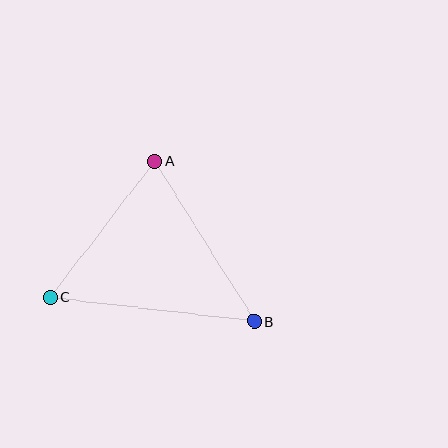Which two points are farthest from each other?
Points B and C are farthest from each other.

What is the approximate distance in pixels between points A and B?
The distance between A and B is approximately 189 pixels.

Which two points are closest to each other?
Points A and C are closest to each other.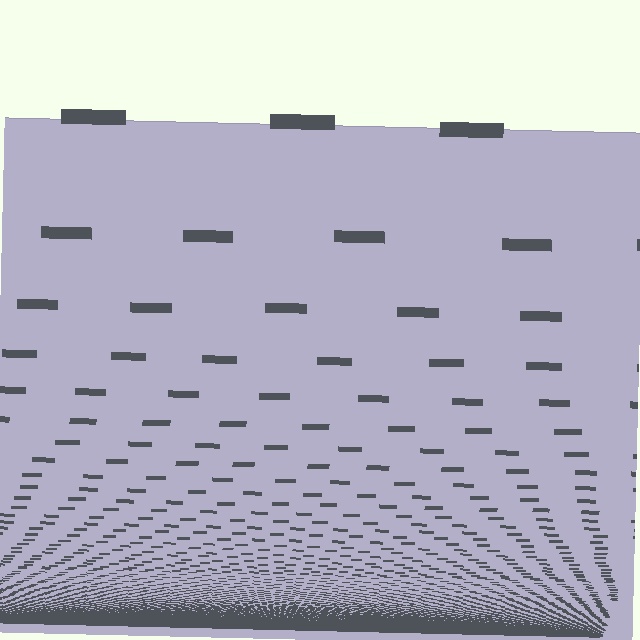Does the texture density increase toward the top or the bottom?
Density increases toward the bottom.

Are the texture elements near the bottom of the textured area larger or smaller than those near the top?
Smaller. The gradient is inverted — elements near the bottom are smaller and denser.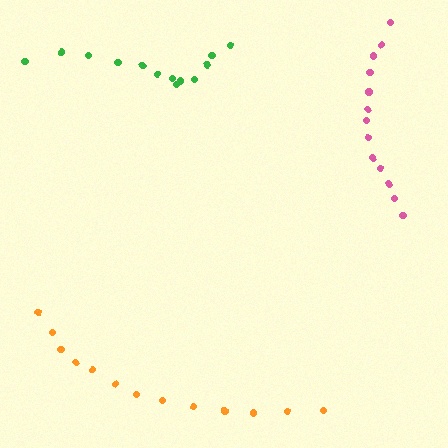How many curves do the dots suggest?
There are 3 distinct paths.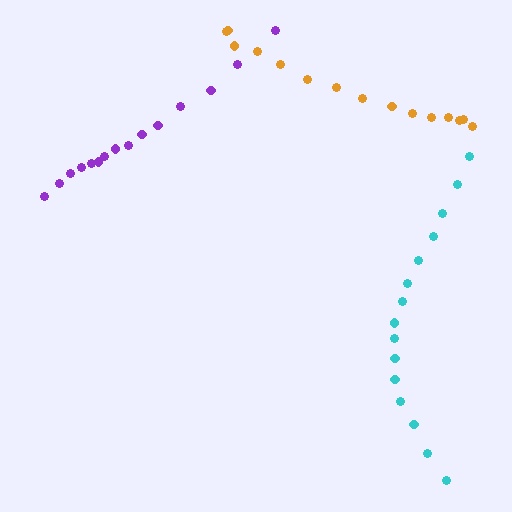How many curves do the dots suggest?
There are 3 distinct paths.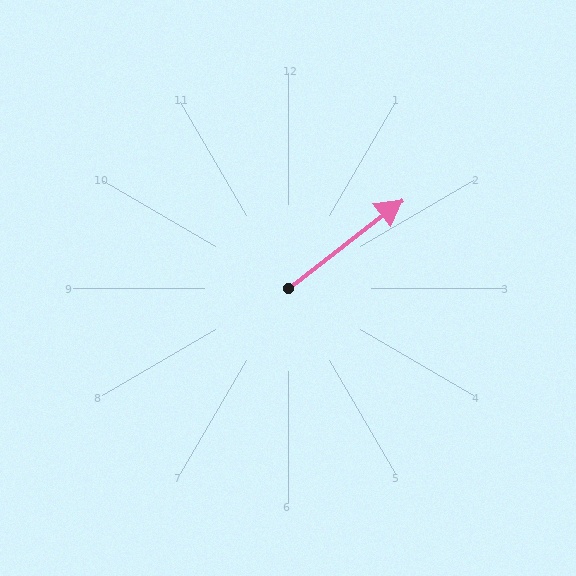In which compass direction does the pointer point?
Northeast.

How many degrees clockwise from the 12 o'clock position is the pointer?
Approximately 52 degrees.